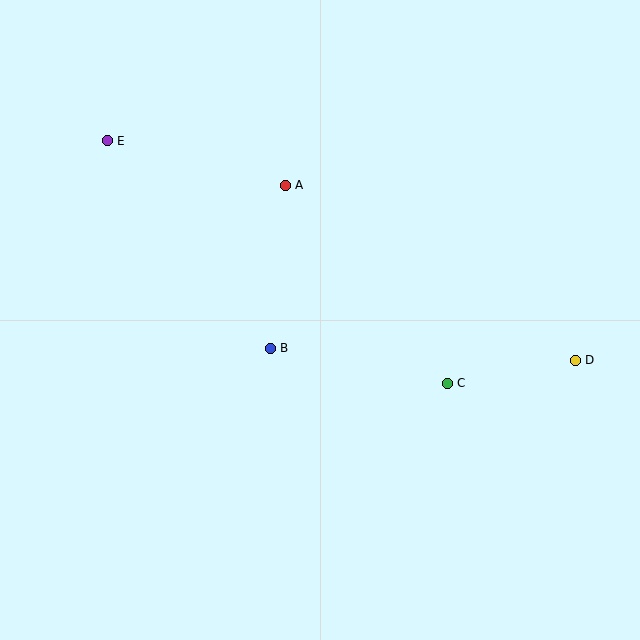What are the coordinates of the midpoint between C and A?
The midpoint between C and A is at (366, 284).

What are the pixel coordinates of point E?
Point E is at (107, 141).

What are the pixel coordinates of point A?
Point A is at (285, 185).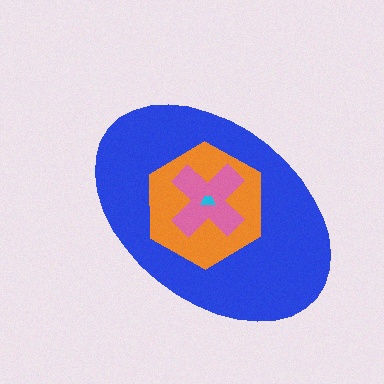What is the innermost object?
The cyan trapezoid.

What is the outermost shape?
The blue ellipse.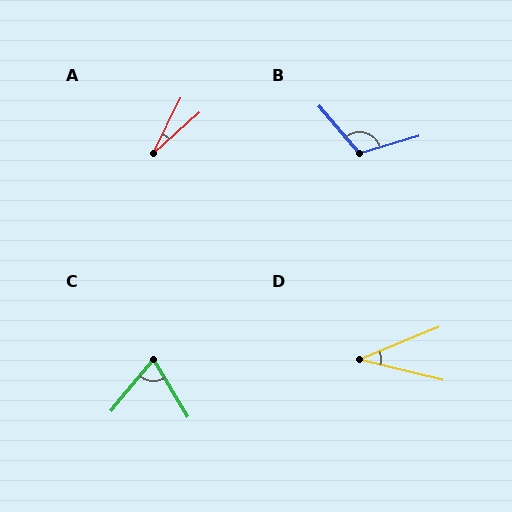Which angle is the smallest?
A, at approximately 21 degrees.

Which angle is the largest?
B, at approximately 114 degrees.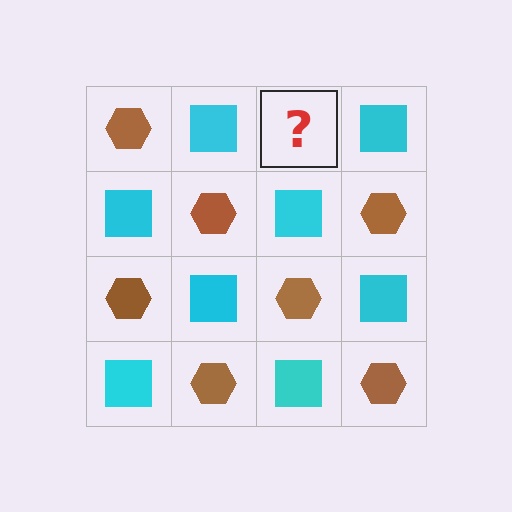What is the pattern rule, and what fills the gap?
The rule is that it alternates brown hexagon and cyan square in a checkerboard pattern. The gap should be filled with a brown hexagon.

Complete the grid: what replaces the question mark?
The question mark should be replaced with a brown hexagon.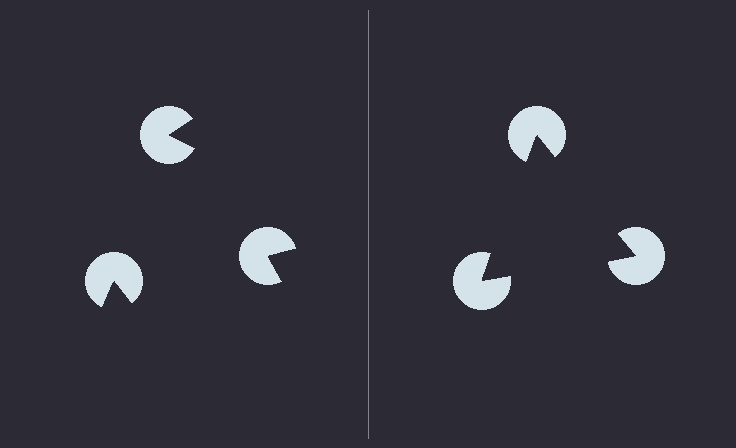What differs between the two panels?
The pac-man discs are positioned identically on both sides; only the wedge orientations differ. On the right they align to a triangle; on the left they are misaligned.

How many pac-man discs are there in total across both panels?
6 — 3 on each side.